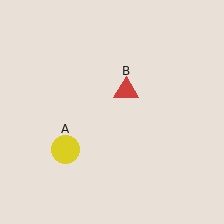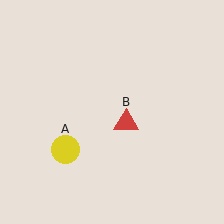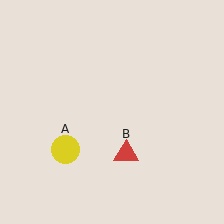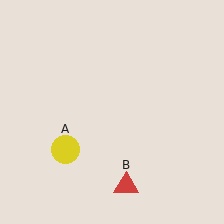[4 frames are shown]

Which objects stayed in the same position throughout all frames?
Yellow circle (object A) remained stationary.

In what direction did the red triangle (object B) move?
The red triangle (object B) moved down.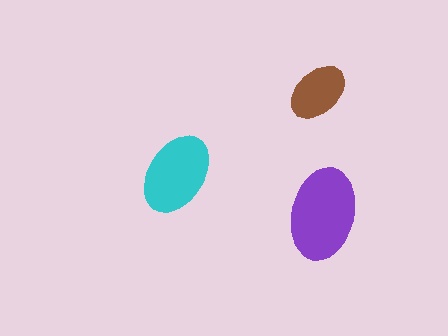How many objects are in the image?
There are 3 objects in the image.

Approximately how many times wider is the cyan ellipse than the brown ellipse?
About 1.5 times wider.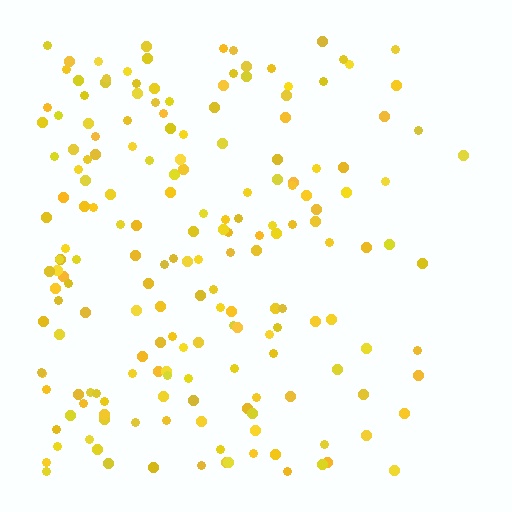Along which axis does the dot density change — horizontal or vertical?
Horizontal.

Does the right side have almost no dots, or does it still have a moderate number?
Still a moderate number, just noticeably fewer than the left.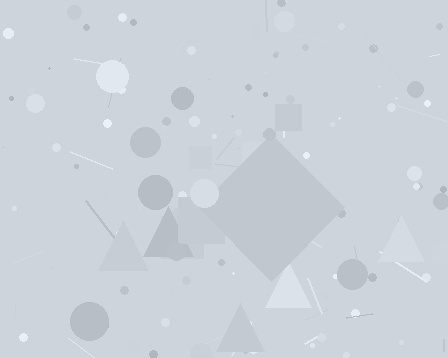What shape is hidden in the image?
A diamond is hidden in the image.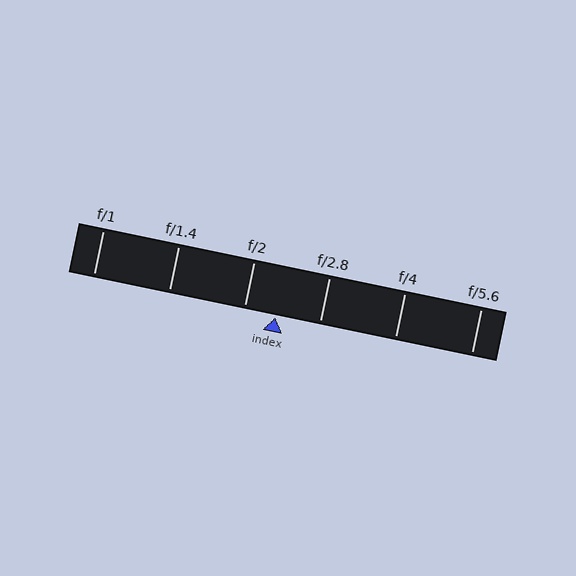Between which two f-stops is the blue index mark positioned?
The index mark is between f/2 and f/2.8.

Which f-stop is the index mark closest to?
The index mark is closest to f/2.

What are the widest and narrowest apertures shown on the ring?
The widest aperture shown is f/1 and the narrowest is f/5.6.